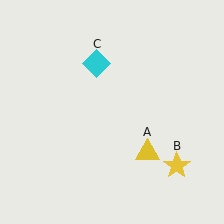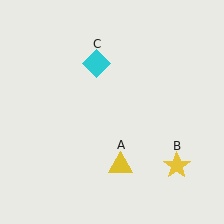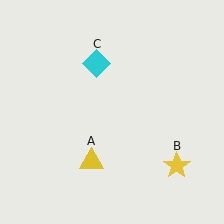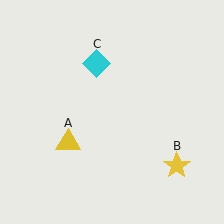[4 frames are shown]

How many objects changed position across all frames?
1 object changed position: yellow triangle (object A).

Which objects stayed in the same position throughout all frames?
Yellow star (object B) and cyan diamond (object C) remained stationary.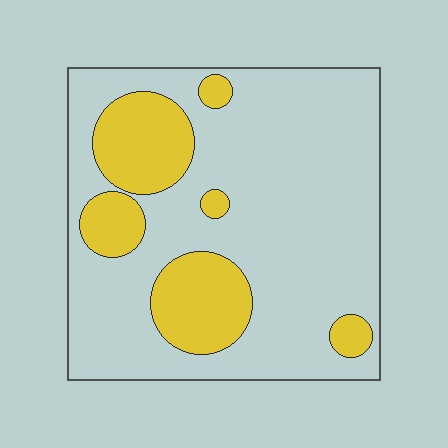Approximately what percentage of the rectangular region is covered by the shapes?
Approximately 25%.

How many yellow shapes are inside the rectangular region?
6.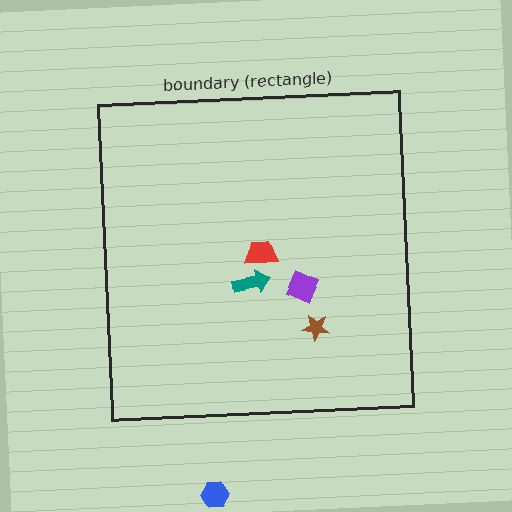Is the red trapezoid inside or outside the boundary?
Inside.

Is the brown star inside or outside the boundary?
Inside.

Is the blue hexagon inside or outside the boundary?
Outside.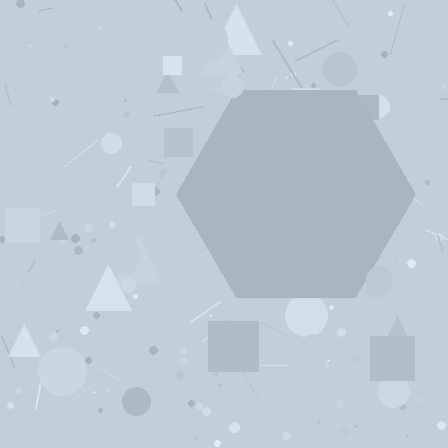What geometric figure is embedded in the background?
A hexagon is embedded in the background.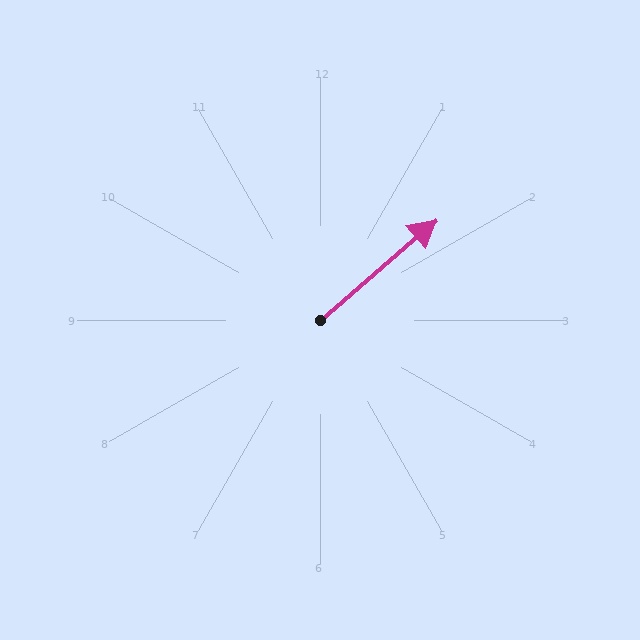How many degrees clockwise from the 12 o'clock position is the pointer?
Approximately 49 degrees.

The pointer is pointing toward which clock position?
Roughly 2 o'clock.